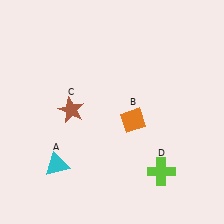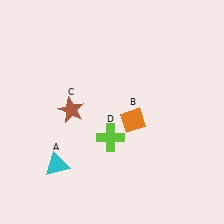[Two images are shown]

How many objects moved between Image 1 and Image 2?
1 object moved between the two images.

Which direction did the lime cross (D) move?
The lime cross (D) moved left.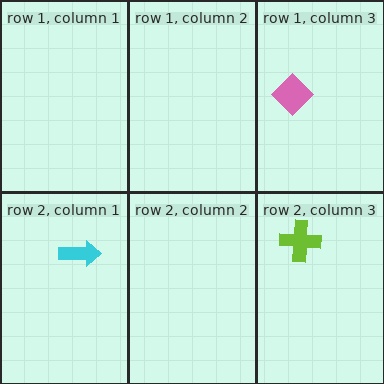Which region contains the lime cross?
The row 2, column 3 region.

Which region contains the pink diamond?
The row 1, column 3 region.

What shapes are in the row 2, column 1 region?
The cyan arrow.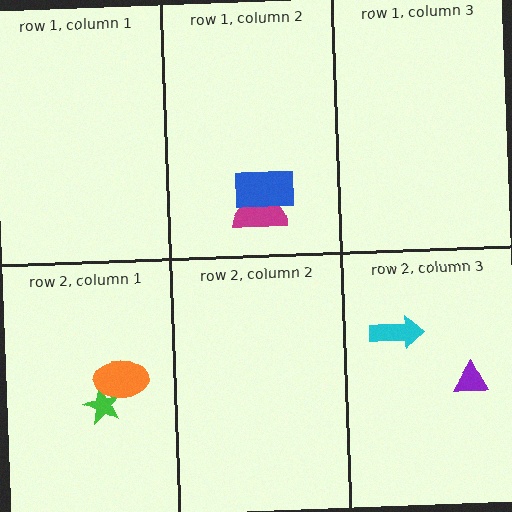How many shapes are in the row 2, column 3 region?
2.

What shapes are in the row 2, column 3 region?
The cyan arrow, the purple triangle.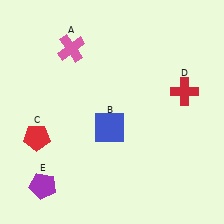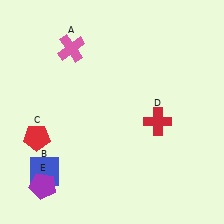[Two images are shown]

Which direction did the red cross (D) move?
The red cross (D) moved down.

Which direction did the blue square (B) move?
The blue square (B) moved left.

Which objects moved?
The objects that moved are: the blue square (B), the red cross (D).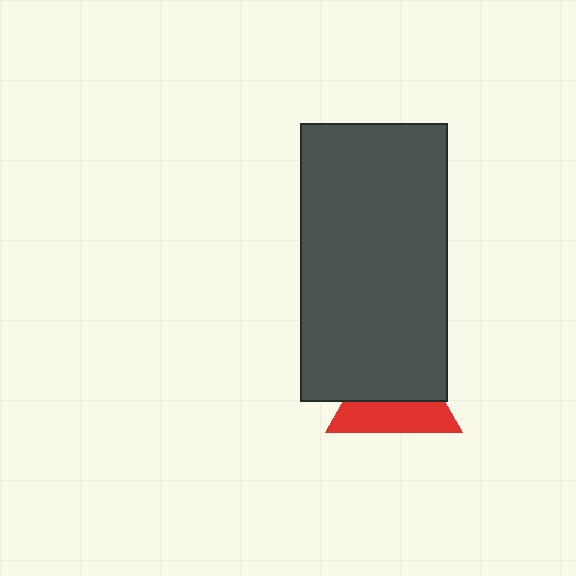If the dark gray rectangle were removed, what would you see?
You would see the complete red triangle.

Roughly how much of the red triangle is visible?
About half of it is visible (roughly 46%).